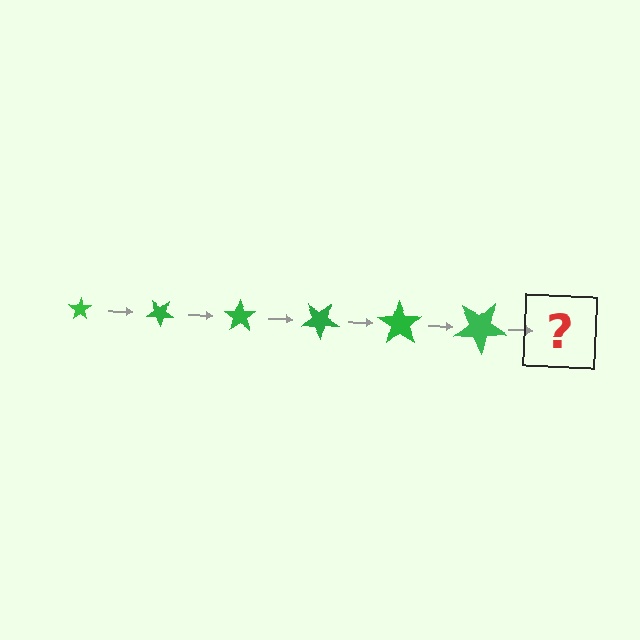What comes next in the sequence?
The next element should be a star, larger than the previous one and rotated 210 degrees from the start.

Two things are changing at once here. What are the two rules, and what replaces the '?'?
The two rules are that the star grows larger each step and it rotates 35 degrees each step. The '?' should be a star, larger than the previous one and rotated 210 degrees from the start.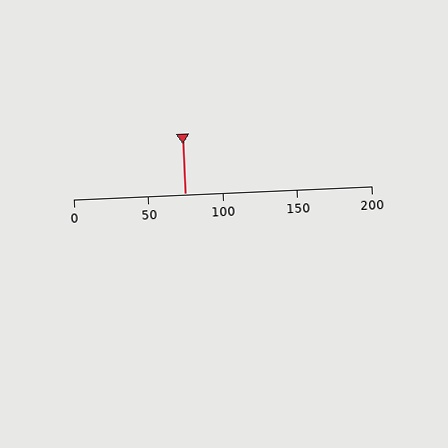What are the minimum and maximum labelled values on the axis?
The axis runs from 0 to 200.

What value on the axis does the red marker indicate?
The marker indicates approximately 75.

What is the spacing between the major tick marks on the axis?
The major ticks are spaced 50 apart.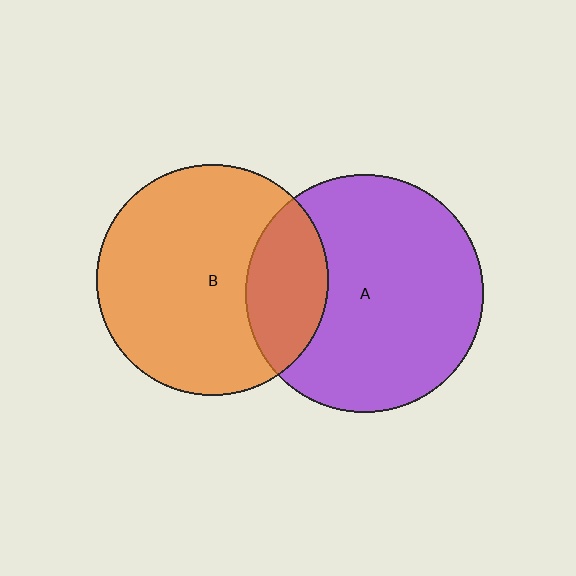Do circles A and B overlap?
Yes.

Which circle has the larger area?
Circle A (purple).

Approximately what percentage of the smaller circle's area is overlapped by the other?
Approximately 25%.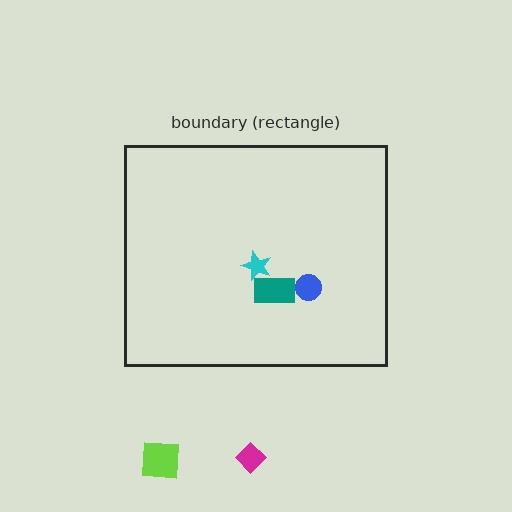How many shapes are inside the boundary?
3 inside, 2 outside.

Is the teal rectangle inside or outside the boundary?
Inside.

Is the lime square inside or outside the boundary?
Outside.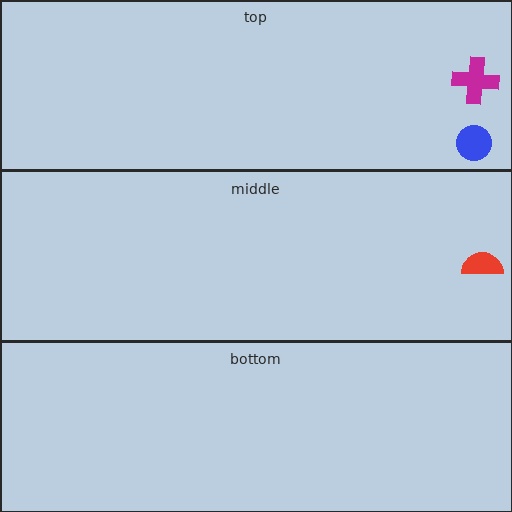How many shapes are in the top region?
2.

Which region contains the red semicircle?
The middle region.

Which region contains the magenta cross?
The top region.